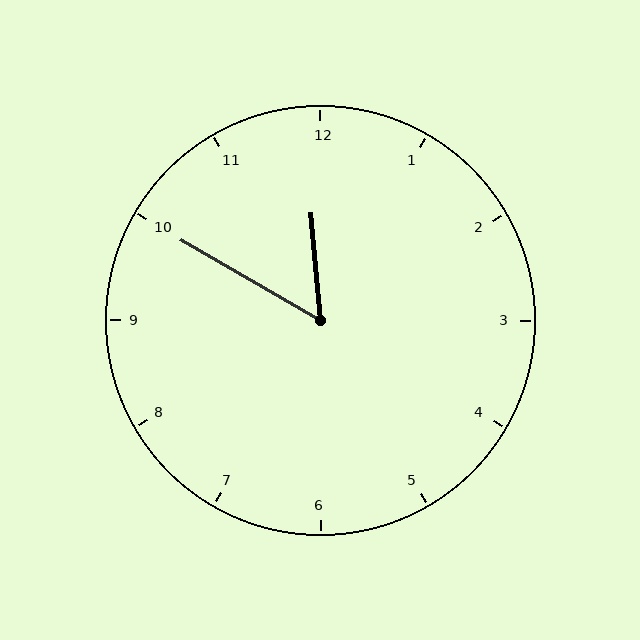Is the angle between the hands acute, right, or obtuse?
It is acute.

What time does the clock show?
11:50.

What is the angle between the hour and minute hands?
Approximately 55 degrees.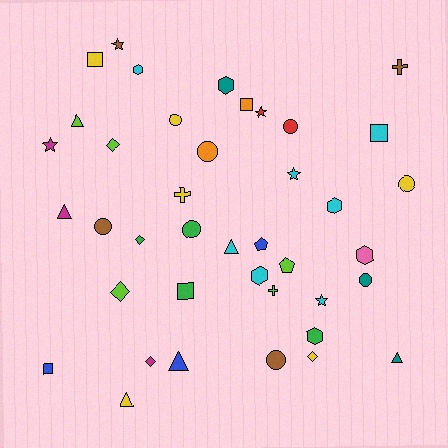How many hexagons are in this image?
There are 6 hexagons.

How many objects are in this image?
There are 40 objects.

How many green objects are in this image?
There are 4 green objects.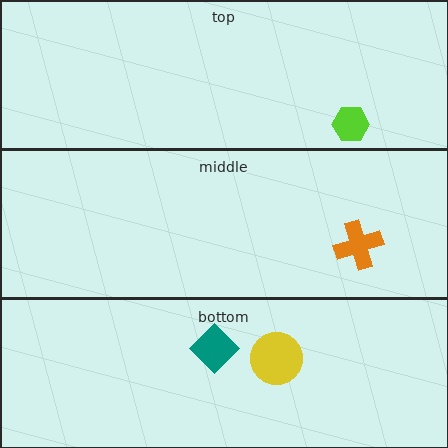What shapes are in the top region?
The lime hexagon.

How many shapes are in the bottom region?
2.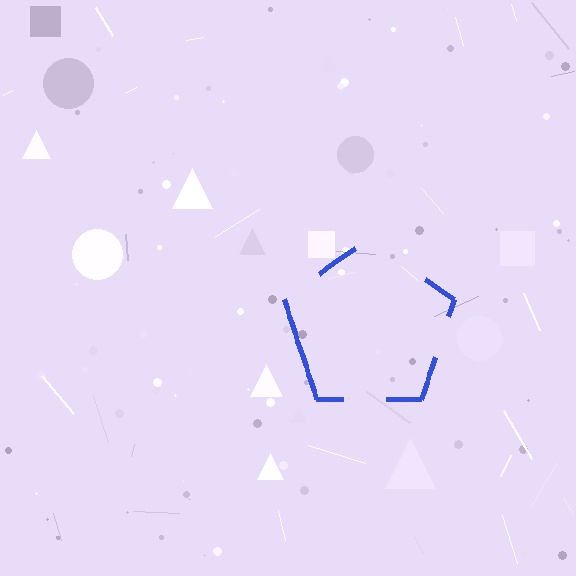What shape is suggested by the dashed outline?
The dashed outline suggests a pentagon.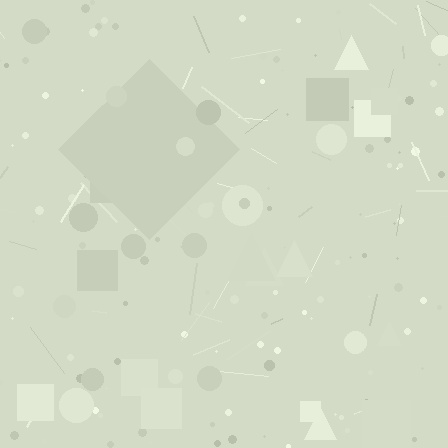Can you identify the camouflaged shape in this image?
The camouflaged shape is a diamond.